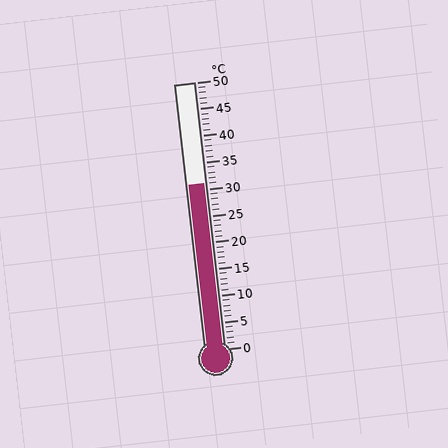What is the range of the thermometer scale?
The thermometer scale ranges from 0°C to 50°C.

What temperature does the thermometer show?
The thermometer shows approximately 31°C.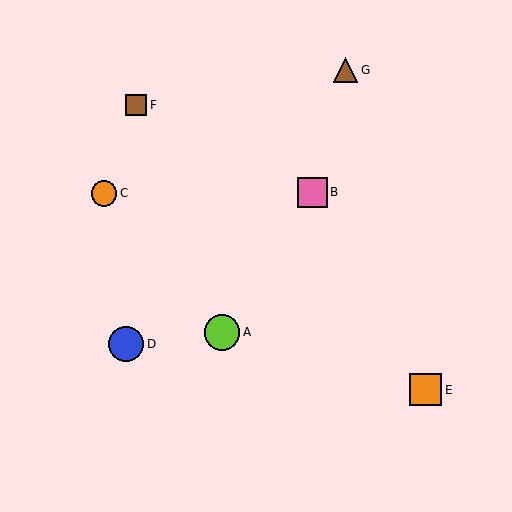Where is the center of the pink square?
The center of the pink square is at (312, 192).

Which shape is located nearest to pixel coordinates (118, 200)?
The orange circle (labeled C) at (104, 193) is nearest to that location.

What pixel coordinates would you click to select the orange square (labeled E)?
Click at (426, 390) to select the orange square E.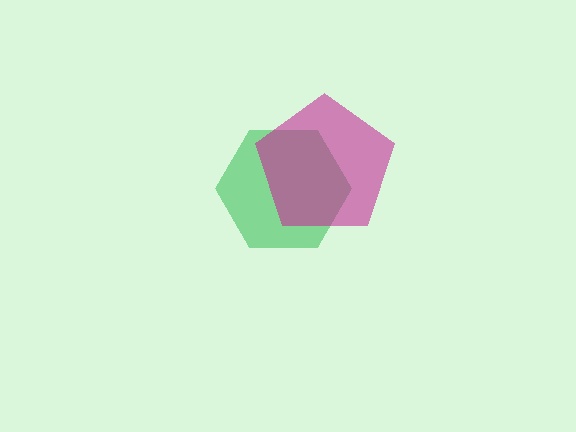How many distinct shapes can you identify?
There are 2 distinct shapes: a green hexagon, a magenta pentagon.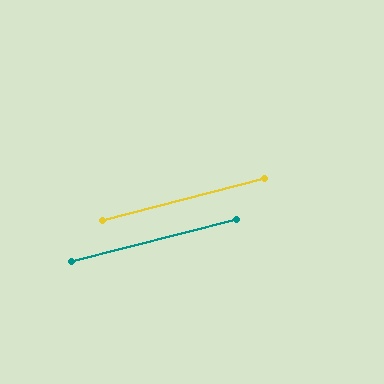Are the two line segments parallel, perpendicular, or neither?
Parallel — their directions differ by only 0.4°.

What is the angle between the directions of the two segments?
Approximately 0 degrees.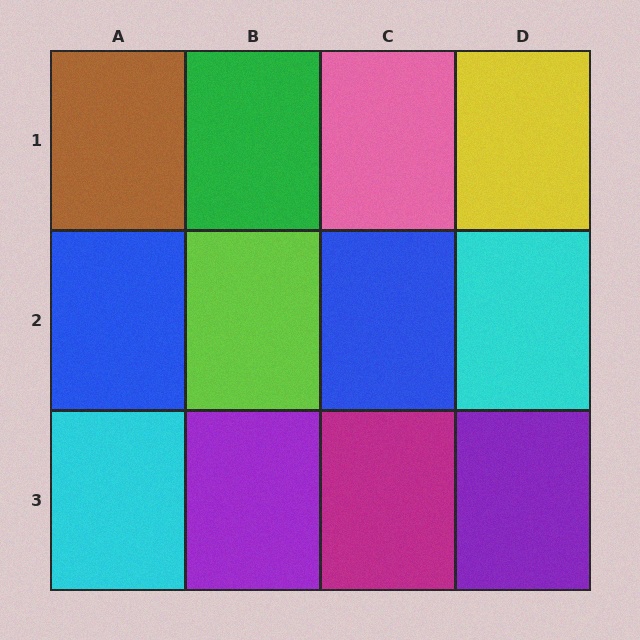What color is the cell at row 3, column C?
Magenta.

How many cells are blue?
2 cells are blue.